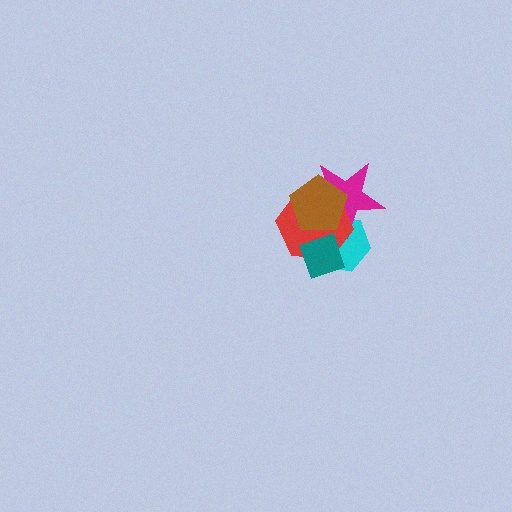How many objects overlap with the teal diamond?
2 objects overlap with the teal diamond.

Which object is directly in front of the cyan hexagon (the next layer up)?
The magenta star is directly in front of the cyan hexagon.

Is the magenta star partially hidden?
Yes, it is partially covered by another shape.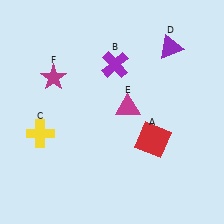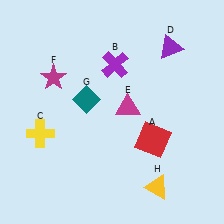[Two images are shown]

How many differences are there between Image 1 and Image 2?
There are 2 differences between the two images.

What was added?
A teal diamond (G), a yellow triangle (H) were added in Image 2.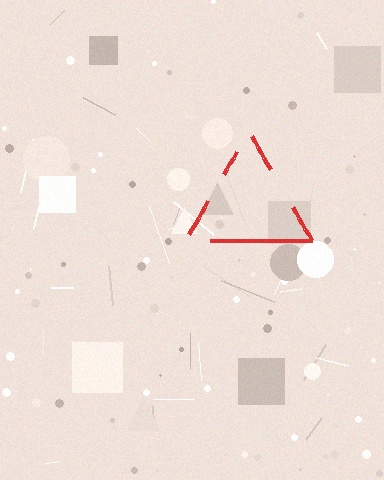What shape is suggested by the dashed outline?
The dashed outline suggests a triangle.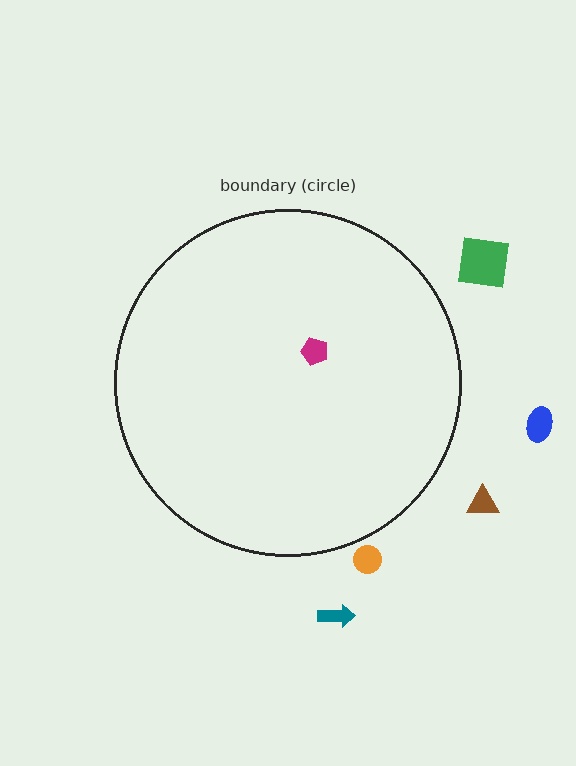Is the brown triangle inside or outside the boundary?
Outside.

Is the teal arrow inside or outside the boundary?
Outside.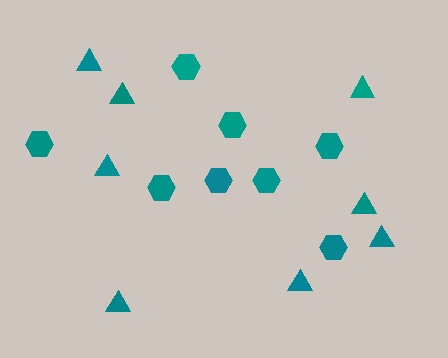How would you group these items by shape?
There are 2 groups: one group of hexagons (8) and one group of triangles (8).